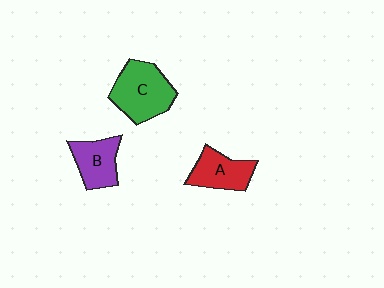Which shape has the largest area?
Shape C (green).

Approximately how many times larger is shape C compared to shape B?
Approximately 1.4 times.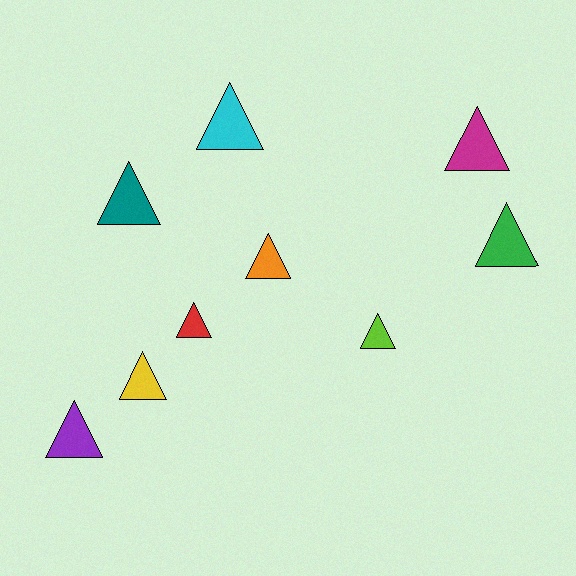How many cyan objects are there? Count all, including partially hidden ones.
There is 1 cyan object.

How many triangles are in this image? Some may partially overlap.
There are 9 triangles.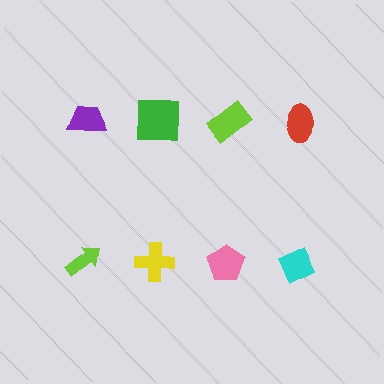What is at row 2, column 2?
A yellow cross.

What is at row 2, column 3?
A pink pentagon.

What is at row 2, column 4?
A cyan diamond.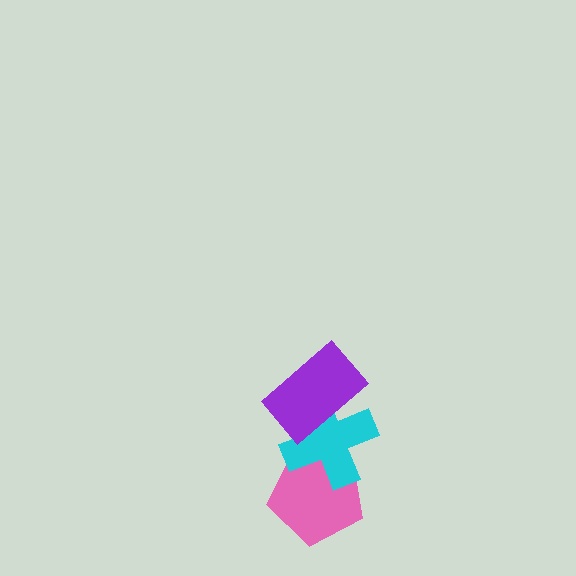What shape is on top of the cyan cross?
The purple rectangle is on top of the cyan cross.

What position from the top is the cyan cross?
The cyan cross is 2nd from the top.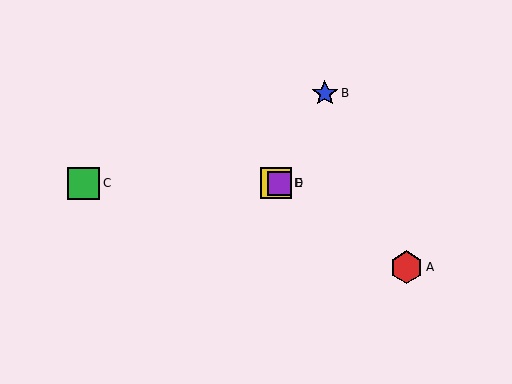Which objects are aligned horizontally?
Objects C, D, E are aligned horizontally.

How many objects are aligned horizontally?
3 objects (C, D, E) are aligned horizontally.